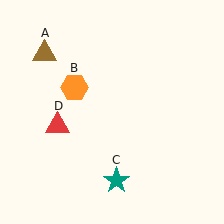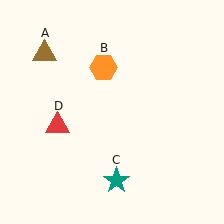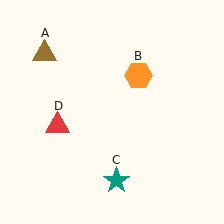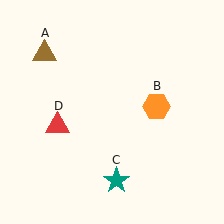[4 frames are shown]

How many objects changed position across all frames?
1 object changed position: orange hexagon (object B).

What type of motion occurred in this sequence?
The orange hexagon (object B) rotated clockwise around the center of the scene.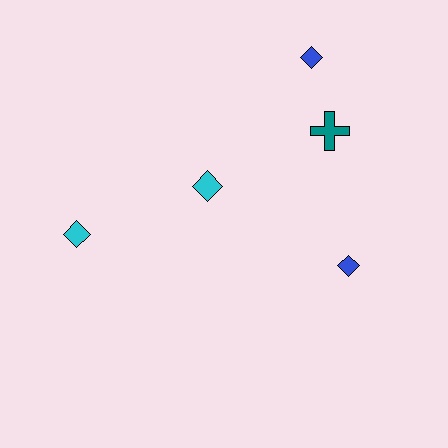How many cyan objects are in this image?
There are 2 cyan objects.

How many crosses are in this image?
There is 1 cross.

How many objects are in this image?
There are 5 objects.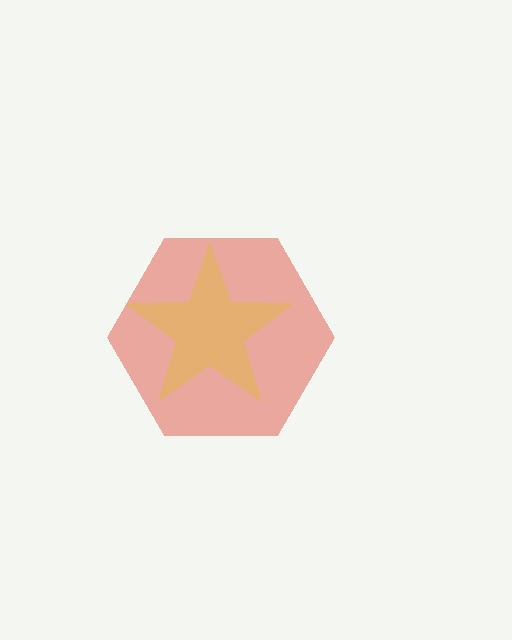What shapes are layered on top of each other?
The layered shapes are: a red hexagon, a yellow star.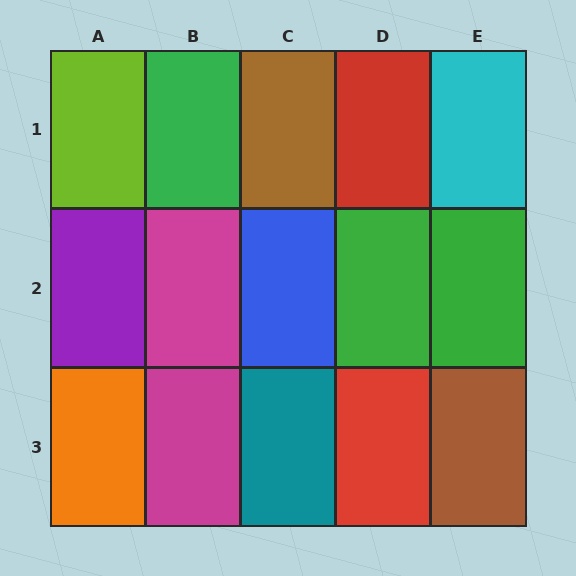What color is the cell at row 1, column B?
Green.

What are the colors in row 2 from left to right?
Purple, magenta, blue, green, green.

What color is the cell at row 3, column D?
Red.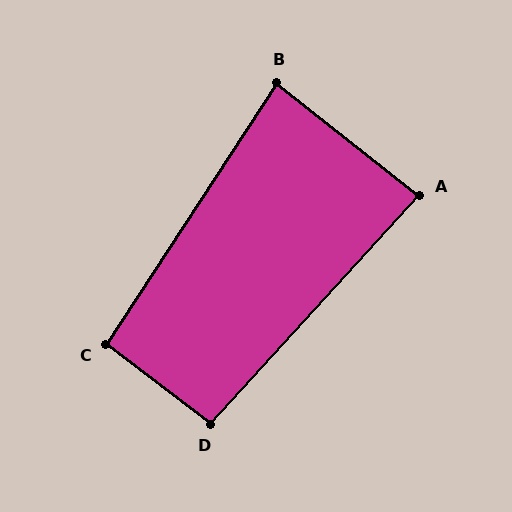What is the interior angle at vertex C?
Approximately 94 degrees (approximately right).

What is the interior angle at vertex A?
Approximately 86 degrees (approximately right).